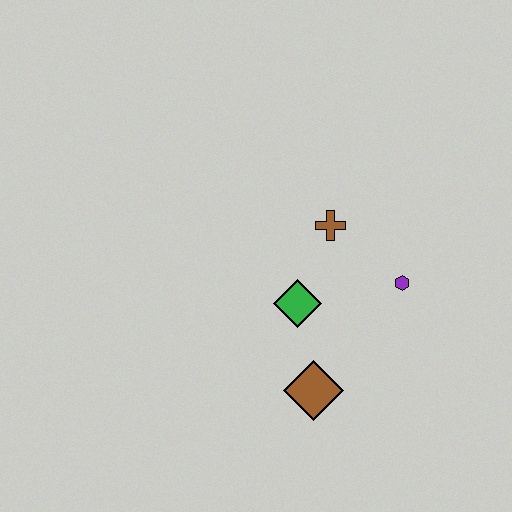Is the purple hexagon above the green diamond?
Yes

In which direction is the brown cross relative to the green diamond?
The brown cross is above the green diamond.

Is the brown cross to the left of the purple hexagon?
Yes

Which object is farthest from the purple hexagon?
The brown diamond is farthest from the purple hexagon.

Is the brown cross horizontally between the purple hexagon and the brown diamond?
Yes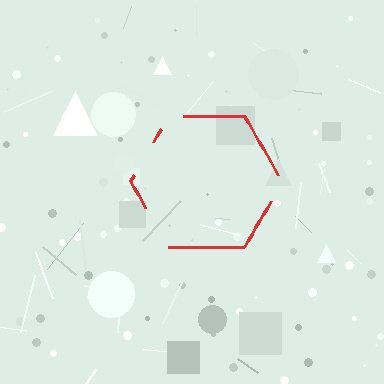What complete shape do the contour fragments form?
The contour fragments form a hexagon.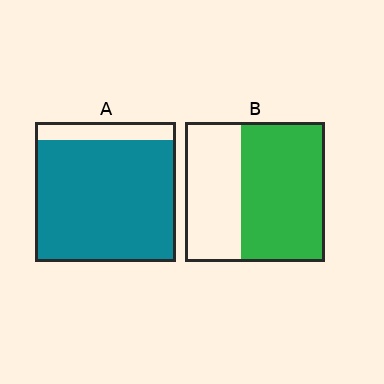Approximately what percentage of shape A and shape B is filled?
A is approximately 85% and B is approximately 60%.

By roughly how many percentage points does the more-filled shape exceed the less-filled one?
By roughly 25 percentage points (A over B).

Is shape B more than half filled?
Yes.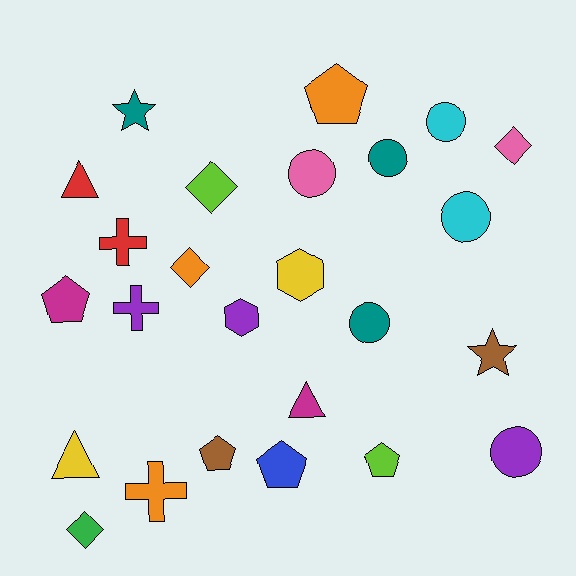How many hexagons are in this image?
There are 2 hexagons.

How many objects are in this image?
There are 25 objects.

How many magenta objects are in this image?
There are 2 magenta objects.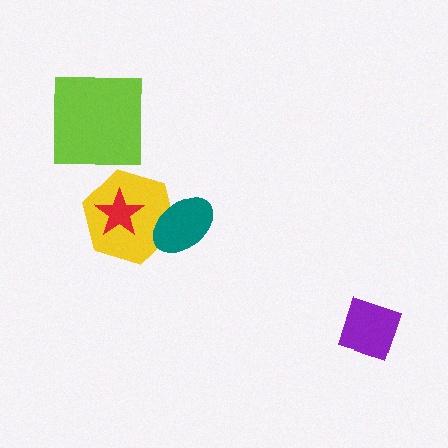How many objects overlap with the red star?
1 object overlaps with the red star.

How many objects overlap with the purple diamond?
0 objects overlap with the purple diamond.